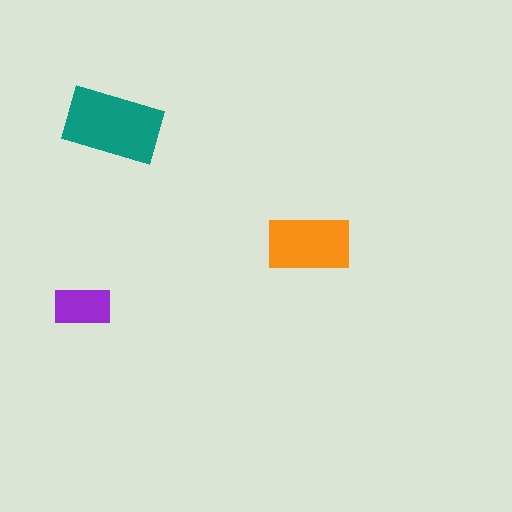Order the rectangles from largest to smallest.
the teal one, the orange one, the purple one.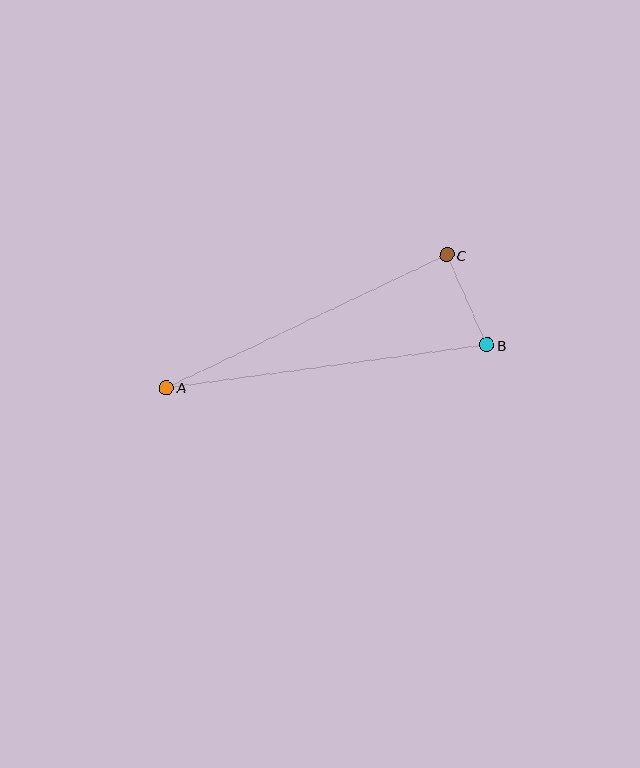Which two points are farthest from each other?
Points A and B are farthest from each other.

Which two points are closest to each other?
Points B and C are closest to each other.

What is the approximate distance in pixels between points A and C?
The distance between A and C is approximately 310 pixels.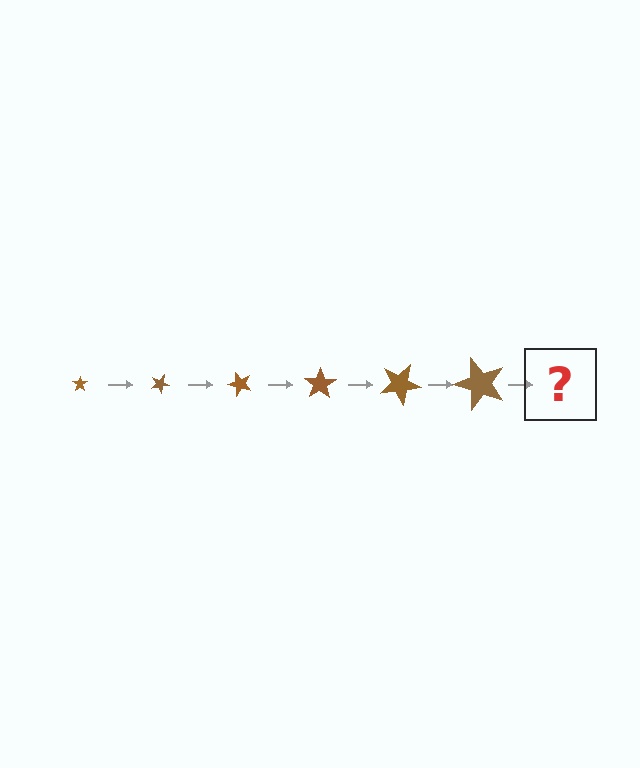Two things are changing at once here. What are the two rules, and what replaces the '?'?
The two rules are that the star grows larger each step and it rotates 25 degrees each step. The '?' should be a star, larger than the previous one and rotated 150 degrees from the start.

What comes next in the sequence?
The next element should be a star, larger than the previous one and rotated 150 degrees from the start.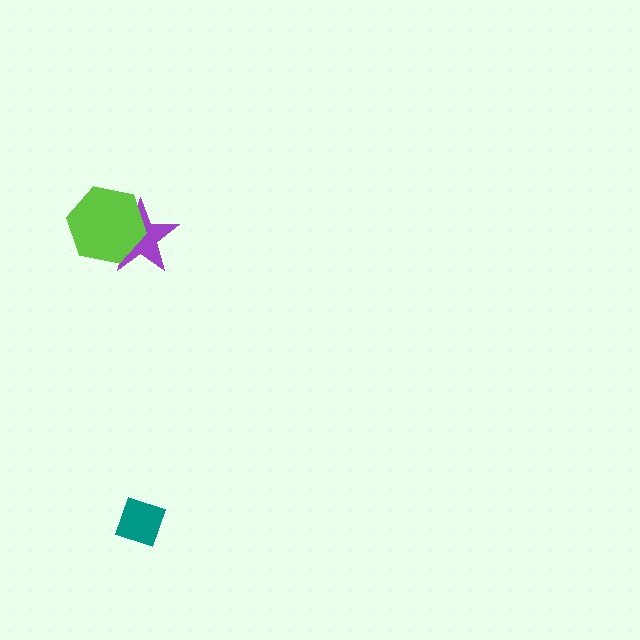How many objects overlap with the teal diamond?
0 objects overlap with the teal diamond.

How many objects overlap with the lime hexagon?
1 object overlaps with the lime hexagon.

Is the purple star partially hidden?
Yes, it is partially covered by another shape.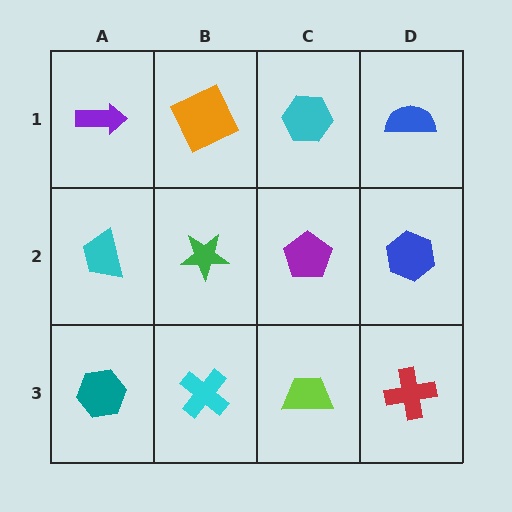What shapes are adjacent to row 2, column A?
A purple arrow (row 1, column A), a teal hexagon (row 3, column A), a green star (row 2, column B).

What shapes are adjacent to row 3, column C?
A purple pentagon (row 2, column C), a cyan cross (row 3, column B), a red cross (row 3, column D).